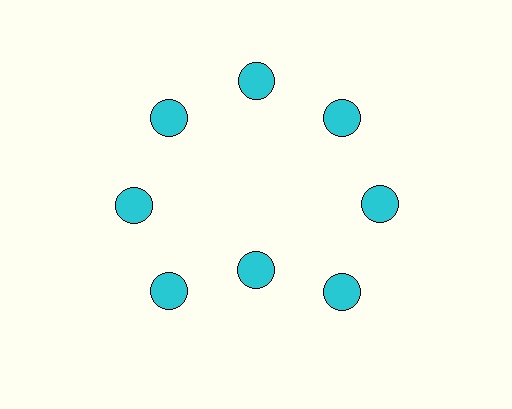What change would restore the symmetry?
The symmetry would be restored by moving it outward, back onto the ring so that all 8 circles sit at equal angles and equal distance from the center.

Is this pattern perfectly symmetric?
No. The 8 cyan circles are arranged in a ring, but one element near the 6 o'clock position is pulled inward toward the center, breaking the 8-fold rotational symmetry.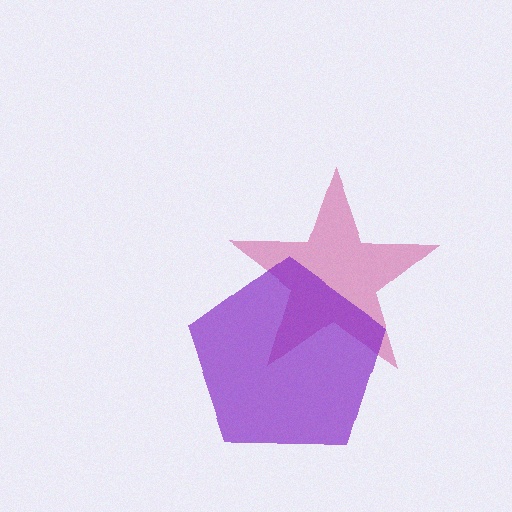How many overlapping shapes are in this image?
There are 2 overlapping shapes in the image.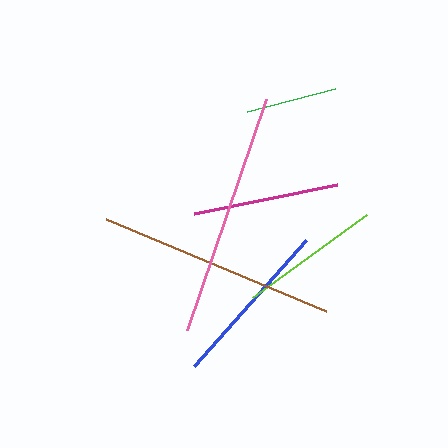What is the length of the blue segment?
The blue segment is approximately 169 pixels long.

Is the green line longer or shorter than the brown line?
The brown line is longer than the green line.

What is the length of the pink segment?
The pink segment is approximately 244 pixels long.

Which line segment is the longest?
The pink line is the longest at approximately 244 pixels.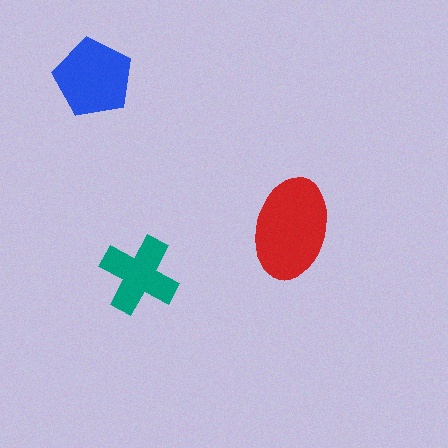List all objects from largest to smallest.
The red ellipse, the blue pentagon, the teal cross.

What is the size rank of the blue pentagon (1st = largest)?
2nd.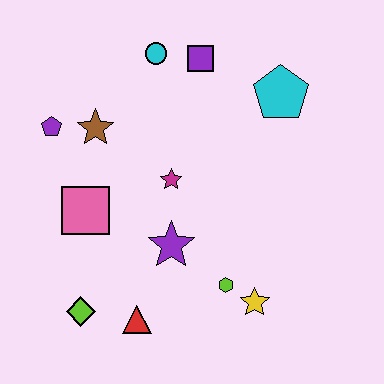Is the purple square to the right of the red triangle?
Yes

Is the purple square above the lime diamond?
Yes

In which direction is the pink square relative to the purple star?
The pink square is to the left of the purple star.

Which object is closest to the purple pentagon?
The brown star is closest to the purple pentagon.